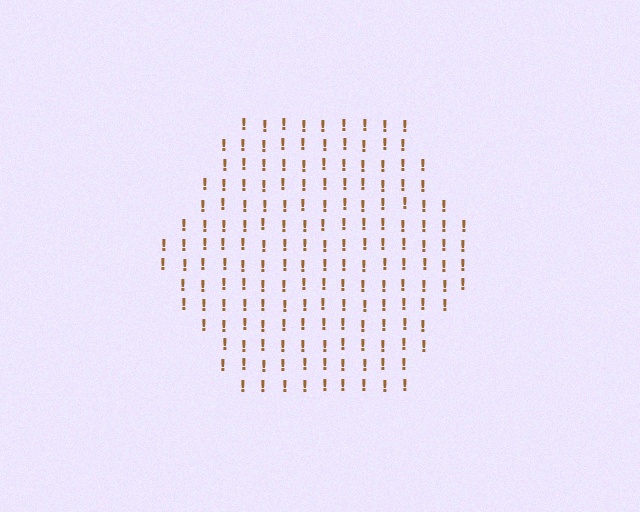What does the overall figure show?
The overall figure shows a hexagon.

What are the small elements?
The small elements are exclamation marks.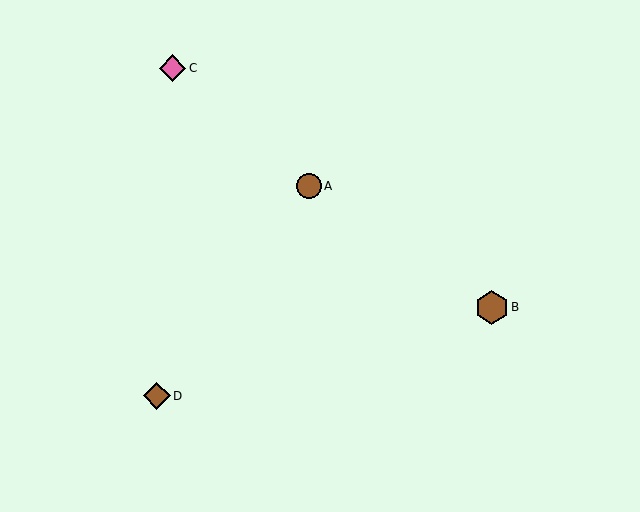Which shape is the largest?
The brown hexagon (labeled B) is the largest.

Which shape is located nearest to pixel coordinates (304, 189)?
The brown circle (labeled A) at (309, 186) is nearest to that location.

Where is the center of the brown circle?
The center of the brown circle is at (309, 186).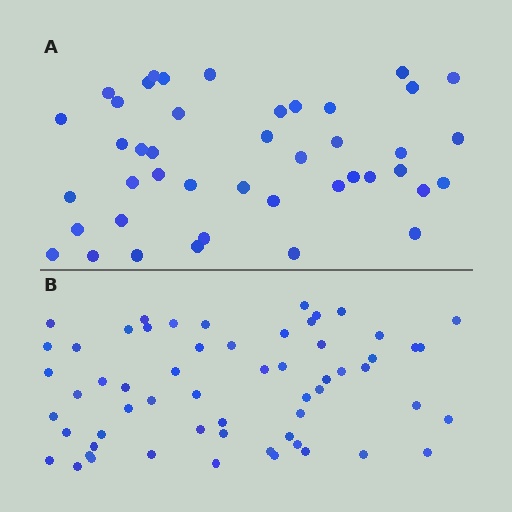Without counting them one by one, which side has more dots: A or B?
Region B (the bottom region) has more dots.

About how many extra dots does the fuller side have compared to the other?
Region B has approximately 15 more dots than region A.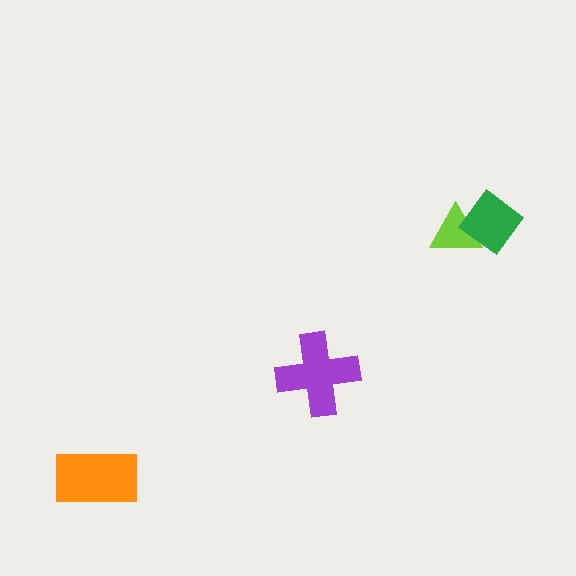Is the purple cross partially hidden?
No, no other shape covers it.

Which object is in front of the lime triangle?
The green diamond is in front of the lime triangle.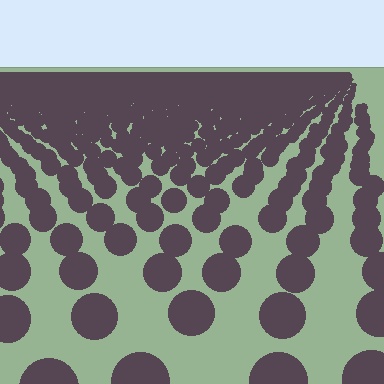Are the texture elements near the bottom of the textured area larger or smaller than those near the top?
Larger. Near the bottom, elements are closer to the viewer and appear at a bigger on-screen size.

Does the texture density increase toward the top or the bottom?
Density increases toward the top.